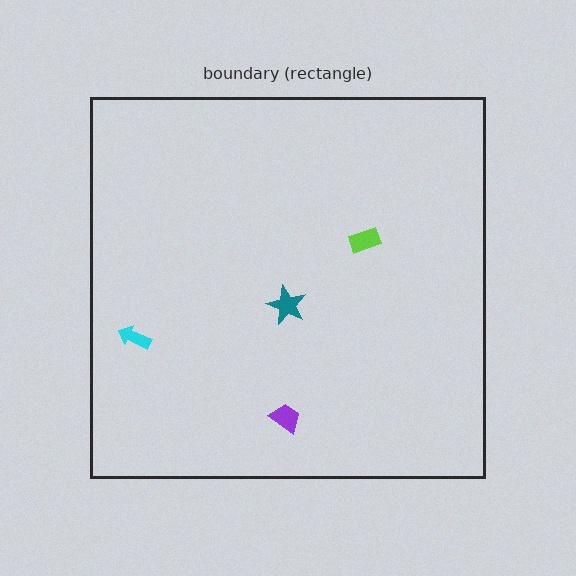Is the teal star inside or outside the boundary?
Inside.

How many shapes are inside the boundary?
4 inside, 0 outside.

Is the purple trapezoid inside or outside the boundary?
Inside.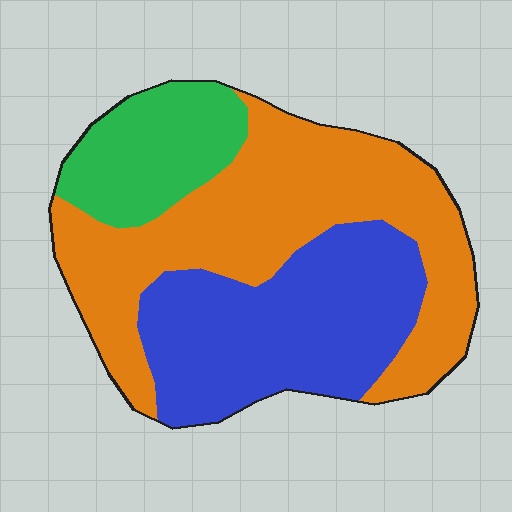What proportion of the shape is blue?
Blue covers 35% of the shape.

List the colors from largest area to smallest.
From largest to smallest: orange, blue, green.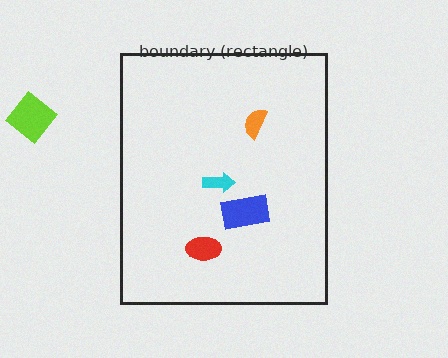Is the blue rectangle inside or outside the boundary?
Inside.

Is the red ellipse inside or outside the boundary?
Inside.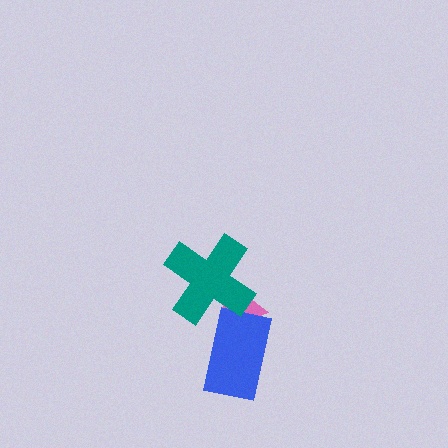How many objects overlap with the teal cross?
2 objects overlap with the teal cross.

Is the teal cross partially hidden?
No, no other shape covers it.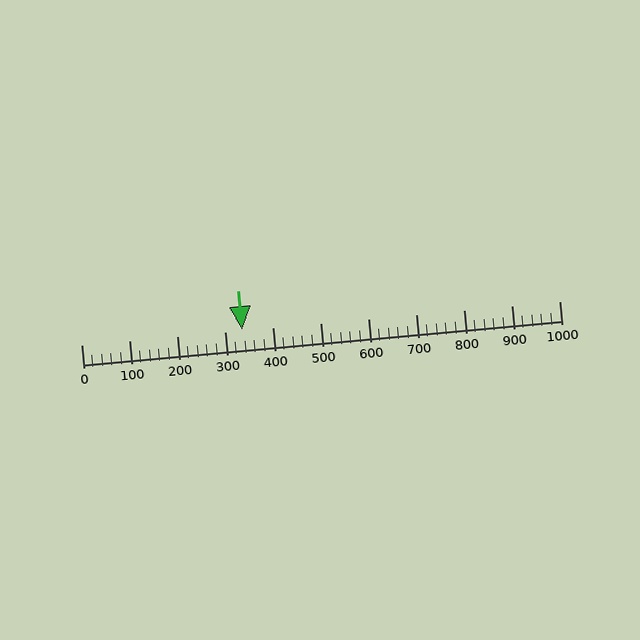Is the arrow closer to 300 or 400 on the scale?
The arrow is closer to 300.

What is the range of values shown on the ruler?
The ruler shows values from 0 to 1000.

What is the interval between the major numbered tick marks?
The major tick marks are spaced 100 units apart.